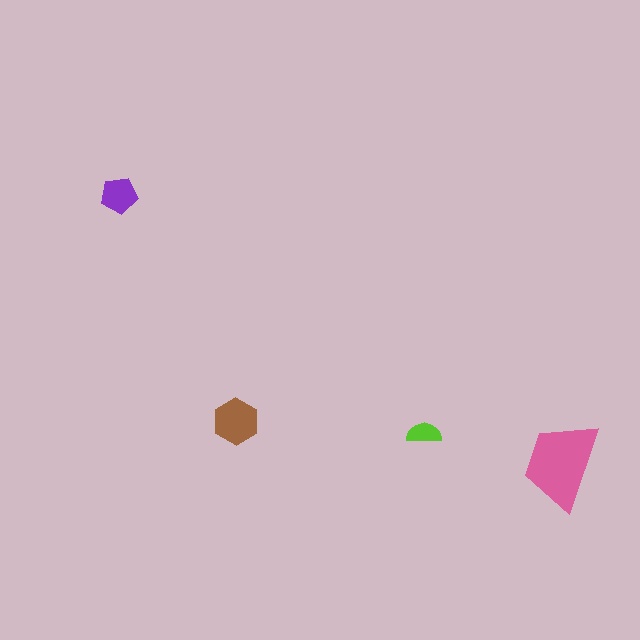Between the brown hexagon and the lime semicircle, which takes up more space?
The brown hexagon.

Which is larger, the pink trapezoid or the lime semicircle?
The pink trapezoid.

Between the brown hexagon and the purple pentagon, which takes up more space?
The brown hexagon.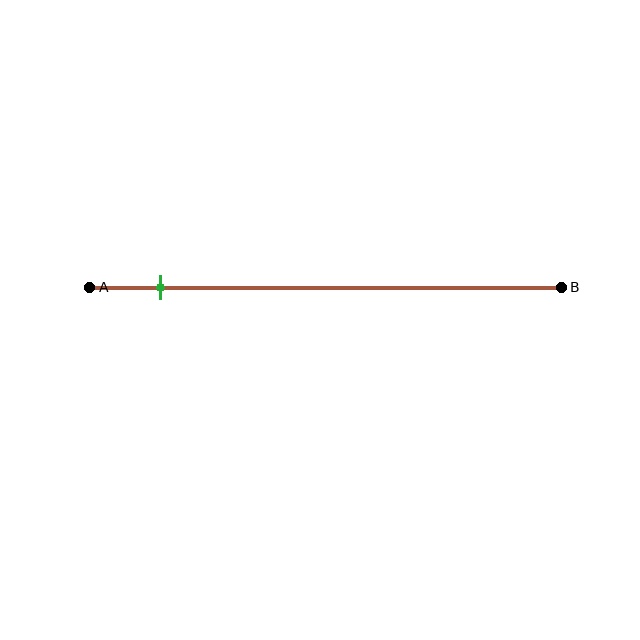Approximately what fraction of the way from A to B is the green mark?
The green mark is approximately 15% of the way from A to B.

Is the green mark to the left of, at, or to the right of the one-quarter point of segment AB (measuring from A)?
The green mark is to the left of the one-quarter point of segment AB.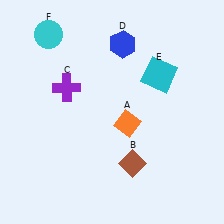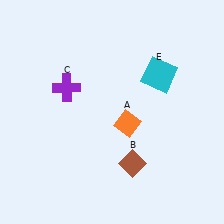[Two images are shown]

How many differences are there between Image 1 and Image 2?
There are 2 differences between the two images.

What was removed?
The blue hexagon (D), the cyan circle (F) were removed in Image 2.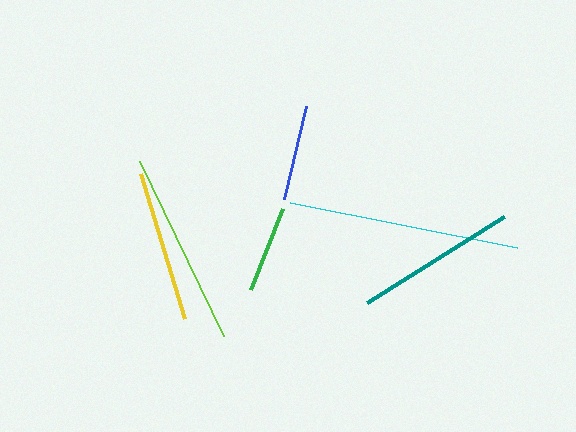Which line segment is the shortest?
The green line is the shortest at approximately 87 pixels.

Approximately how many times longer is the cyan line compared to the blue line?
The cyan line is approximately 2.4 times the length of the blue line.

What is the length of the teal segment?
The teal segment is approximately 162 pixels long.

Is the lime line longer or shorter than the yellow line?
The lime line is longer than the yellow line.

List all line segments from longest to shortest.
From longest to shortest: cyan, lime, teal, yellow, blue, green.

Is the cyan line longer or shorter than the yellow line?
The cyan line is longer than the yellow line.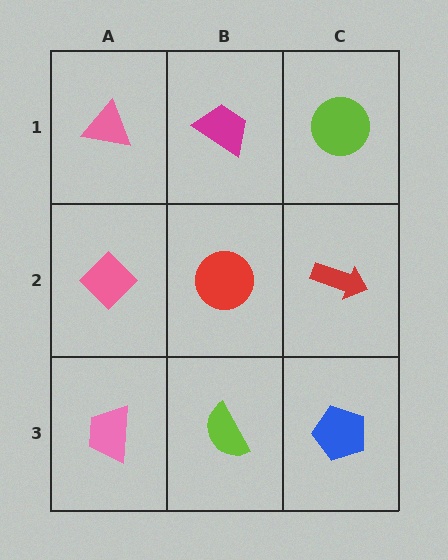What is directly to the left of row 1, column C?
A magenta trapezoid.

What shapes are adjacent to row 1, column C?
A red arrow (row 2, column C), a magenta trapezoid (row 1, column B).